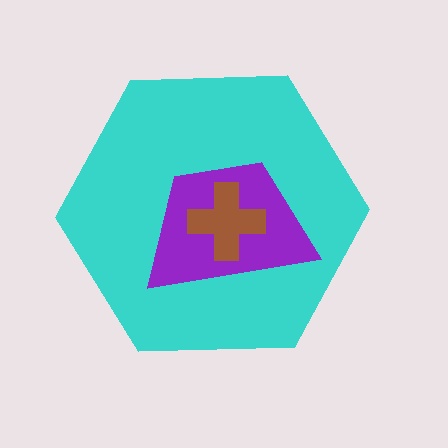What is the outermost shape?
The cyan hexagon.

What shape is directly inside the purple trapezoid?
The brown cross.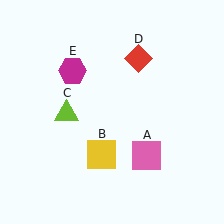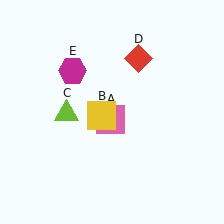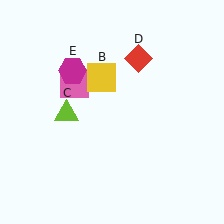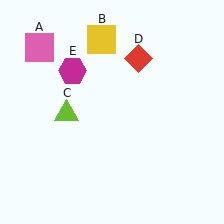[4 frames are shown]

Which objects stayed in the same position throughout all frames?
Lime triangle (object C) and red diamond (object D) and magenta hexagon (object E) remained stationary.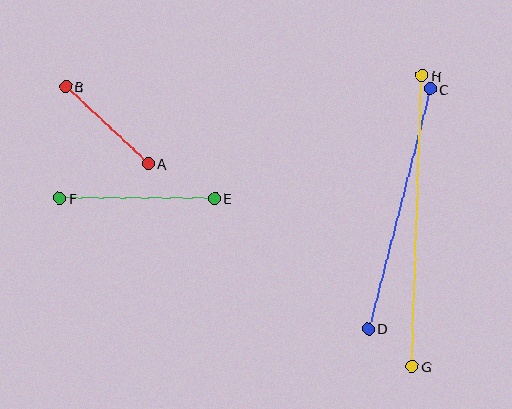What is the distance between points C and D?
The distance is approximately 248 pixels.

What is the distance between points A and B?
The distance is approximately 113 pixels.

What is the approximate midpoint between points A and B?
The midpoint is at approximately (107, 125) pixels.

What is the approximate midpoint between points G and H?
The midpoint is at approximately (417, 221) pixels.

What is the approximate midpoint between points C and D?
The midpoint is at approximately (399, 209) pixels.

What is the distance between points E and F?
The distance is approximately 155 pixels.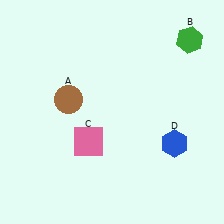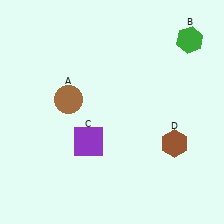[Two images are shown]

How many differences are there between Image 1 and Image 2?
There are 2 differences between the two images.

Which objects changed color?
C changed from pink to purple. D changed from blue to brown.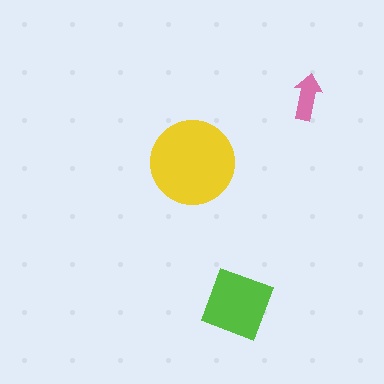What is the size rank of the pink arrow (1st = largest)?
3rd.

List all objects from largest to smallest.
The yellow circle, the lime diamond, the pink arrow.